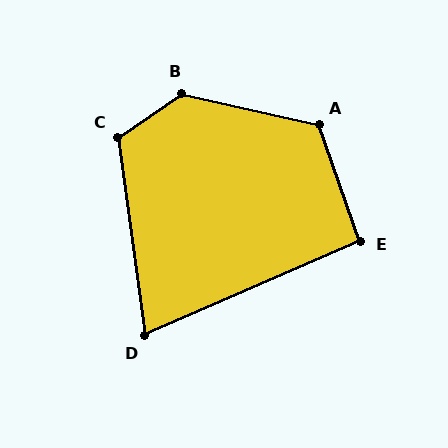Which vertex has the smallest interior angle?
D, at approximately 74 degrees.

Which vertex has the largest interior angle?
B, at approximately 133 degrees.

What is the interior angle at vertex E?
Approximately 94 degrees (approximately right).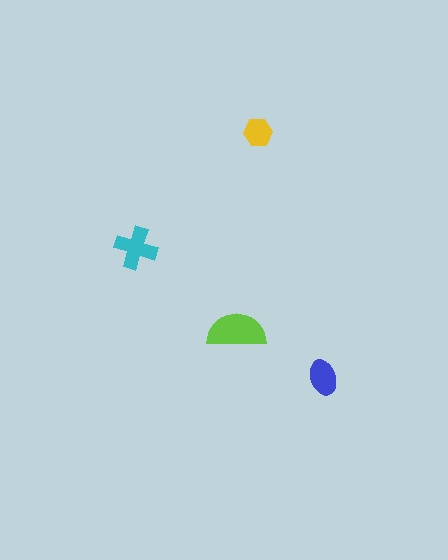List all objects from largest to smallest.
The lime semicircle, the cyan cross, the blue ellipse, the yellow hexagon.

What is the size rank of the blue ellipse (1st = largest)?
3rd.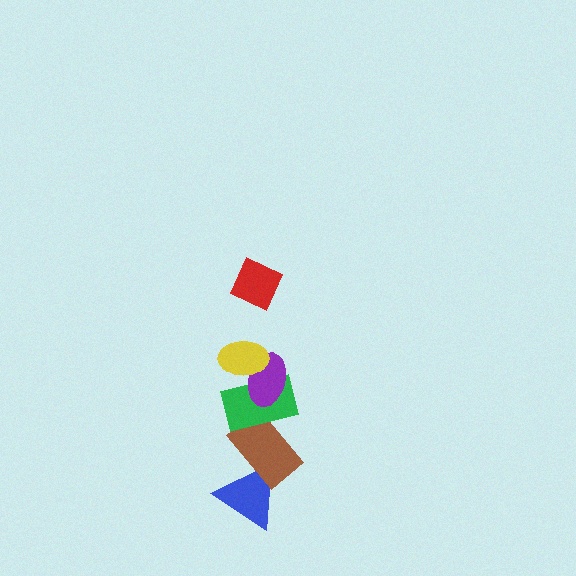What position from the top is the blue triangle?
The blue triangle is 6th from the top.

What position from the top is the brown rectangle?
The brown rectangle is 5th from the top.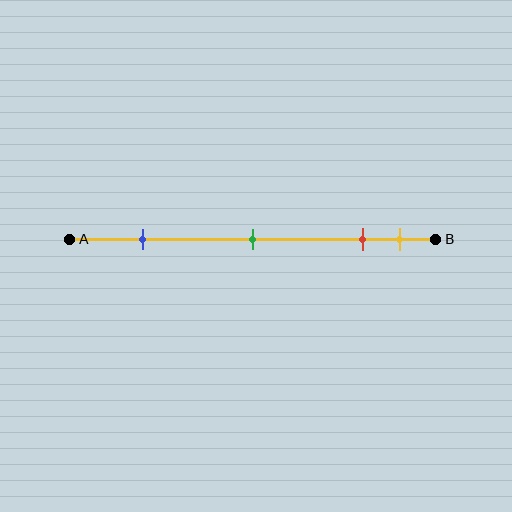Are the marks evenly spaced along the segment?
No, the marks are not evenly spaced.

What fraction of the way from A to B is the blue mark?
The blue mark is approximately 20% (0.2) of the way from A to B.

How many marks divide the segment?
There are 4 marks dividing the segment.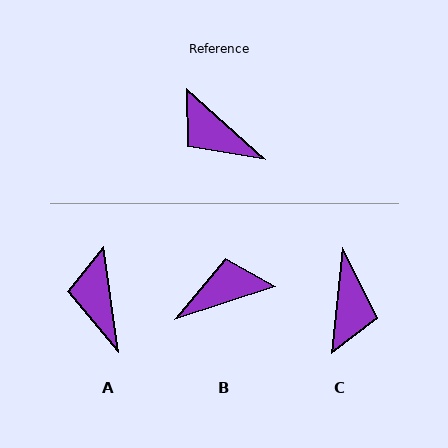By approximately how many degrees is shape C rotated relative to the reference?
Approximately 126 degrees counter-clockwise.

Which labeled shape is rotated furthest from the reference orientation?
C, about 126 degrees away.